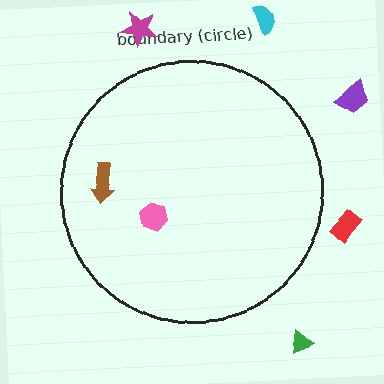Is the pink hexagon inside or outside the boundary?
Inside.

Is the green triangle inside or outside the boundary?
Outside.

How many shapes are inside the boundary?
2 inside, 5 outside.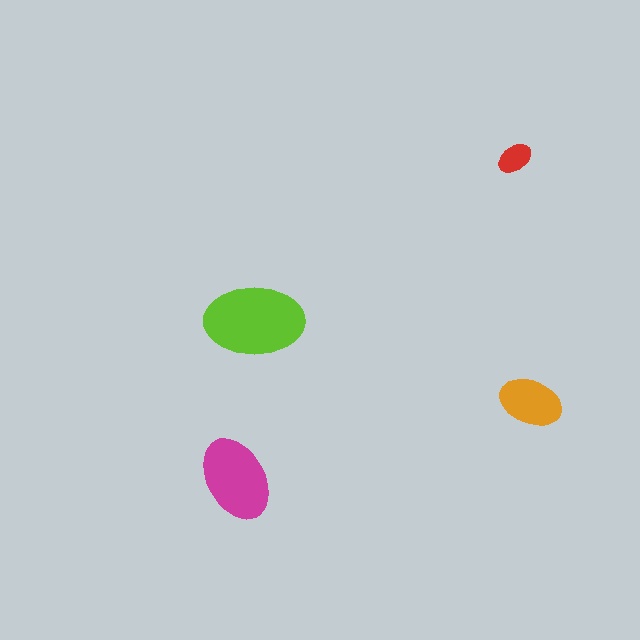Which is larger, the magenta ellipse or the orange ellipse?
The magenta one.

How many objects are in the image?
There are 4 objects in the image.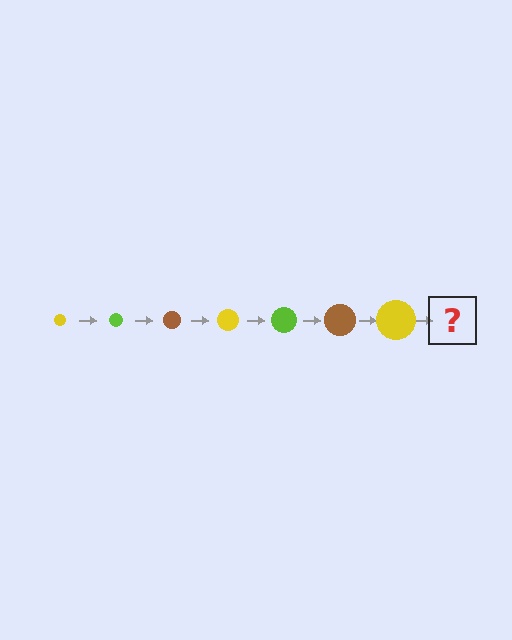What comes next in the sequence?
The next element should be a lime circle, larger than the previous one.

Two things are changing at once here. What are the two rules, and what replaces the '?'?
The two rules are that the circle grows larger each step and the color cycles through yellow, lime, and brown. The '?' should be a lime circle, larger than the previous one.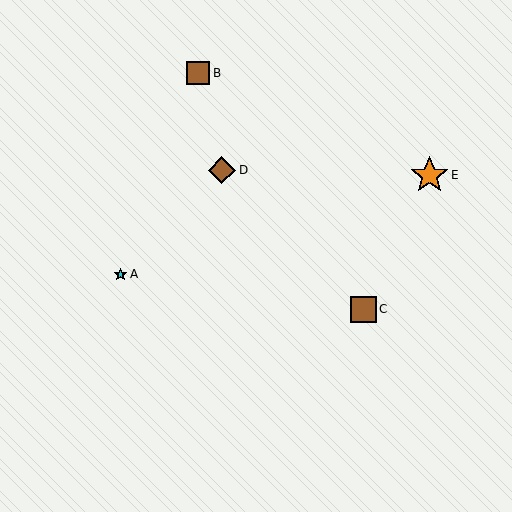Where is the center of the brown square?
The center of the brown square is at (363, 309).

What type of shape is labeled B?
Shape B is a brown square.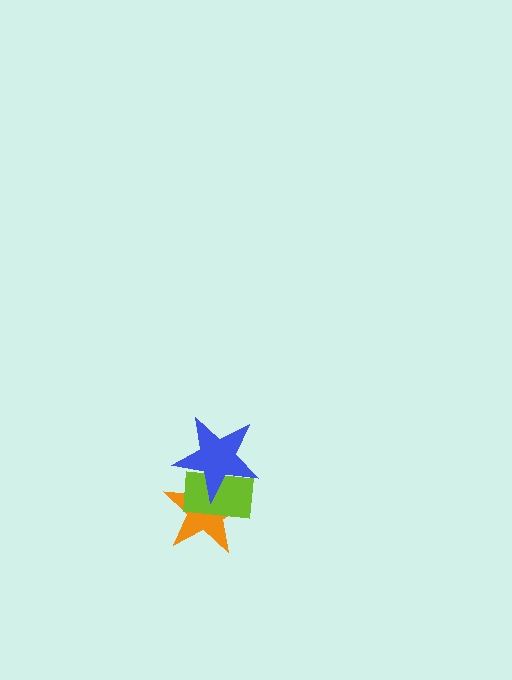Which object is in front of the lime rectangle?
The blue star is in front of the lime rectangle.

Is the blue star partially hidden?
No, no other shape covers it.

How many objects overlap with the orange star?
2 objects overlap with the orange star.